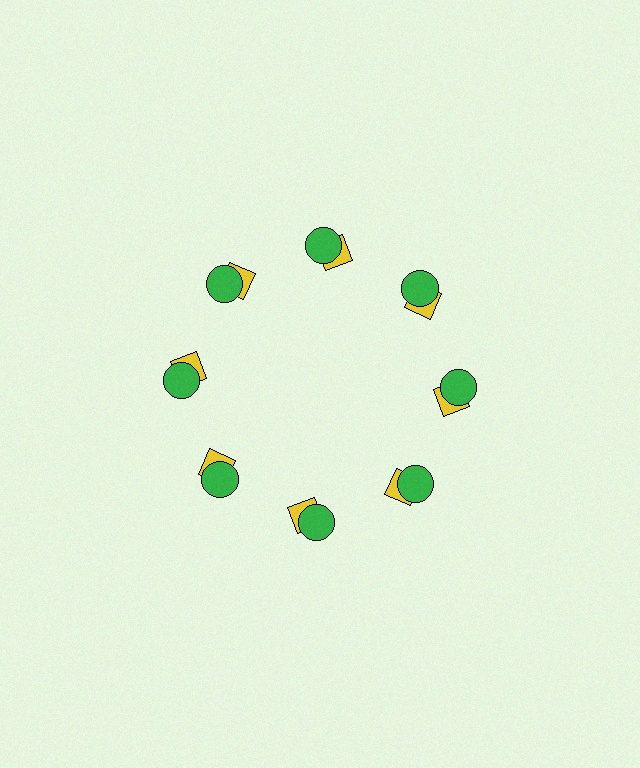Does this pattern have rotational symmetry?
Yes, this pattern has 8-fold rotational symmetry. It looks the same after rotating 45 degrees around the center.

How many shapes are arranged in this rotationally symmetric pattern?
There are 16 shapes, arranged in 8 groups of 2.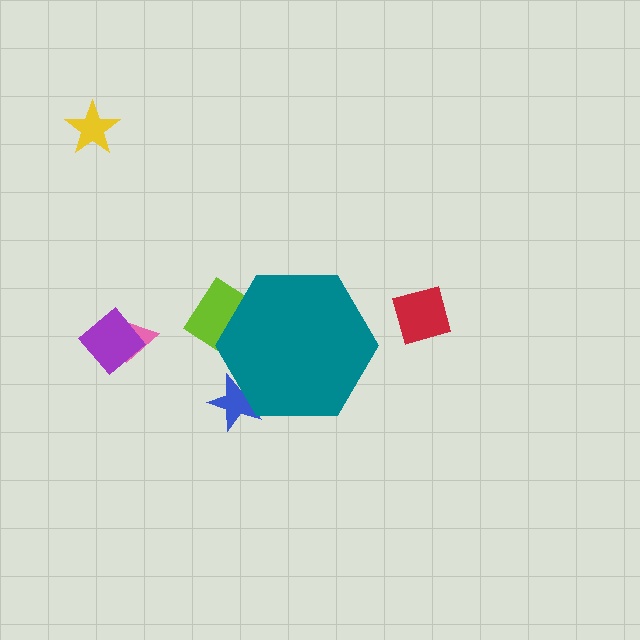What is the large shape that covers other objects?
A teal hexagon.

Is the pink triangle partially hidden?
No, the pink triangle is fully visible.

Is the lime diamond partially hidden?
Yes, the lime diamond is partially hidden behind the teal hexagon.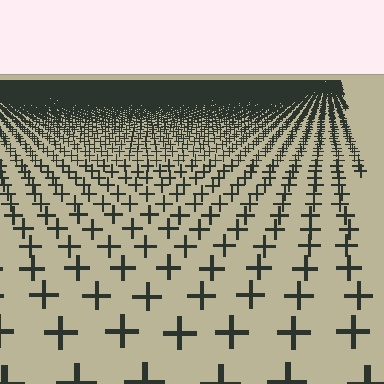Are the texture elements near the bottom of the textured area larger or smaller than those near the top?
Larger. Near the bottom, elements are closer to the viewer and appear at a bigger on-screen size.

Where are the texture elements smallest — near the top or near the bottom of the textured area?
Near the top.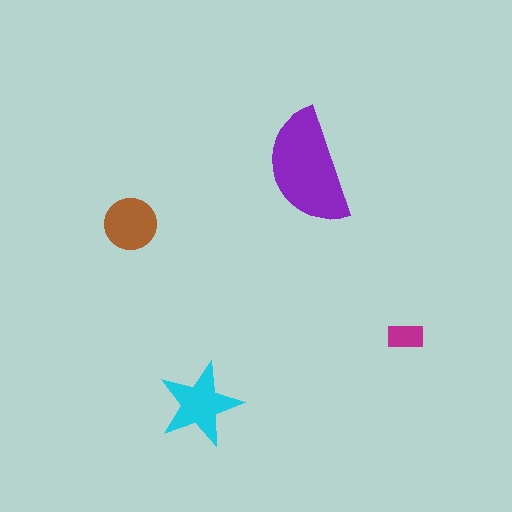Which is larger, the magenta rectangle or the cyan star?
The cyan star.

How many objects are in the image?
There are 4 objects in the image.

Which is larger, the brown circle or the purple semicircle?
The purple semicircle.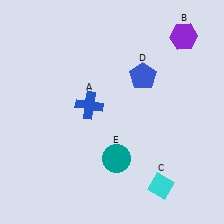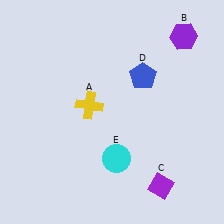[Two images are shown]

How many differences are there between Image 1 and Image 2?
There are 3 differences between the two images.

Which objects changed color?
A changed from blue to yellow. C changed from cyan to purple. E changed from teal to cyan.